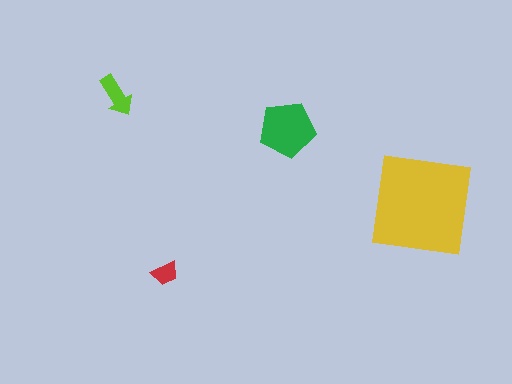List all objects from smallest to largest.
The red trapezoid, the lime arrow, the green pentagon, the yellow square.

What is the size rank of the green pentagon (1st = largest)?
2nd.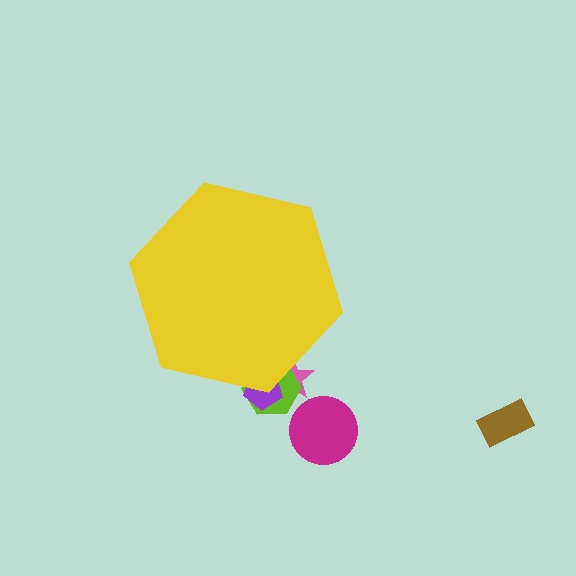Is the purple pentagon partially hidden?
Yes, the purple pentagon is partially hidden behind the yellow hexagon.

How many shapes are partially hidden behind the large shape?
3 shapes are partially hidden.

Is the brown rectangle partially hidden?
No, the brown rectangle is fully visible.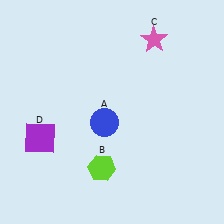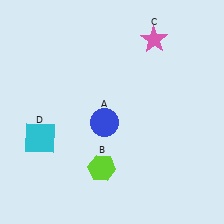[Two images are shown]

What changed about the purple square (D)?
In Image 1, D is purple. In Image 2, it changed to cyan.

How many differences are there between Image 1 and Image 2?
There is 1 difference between the two images.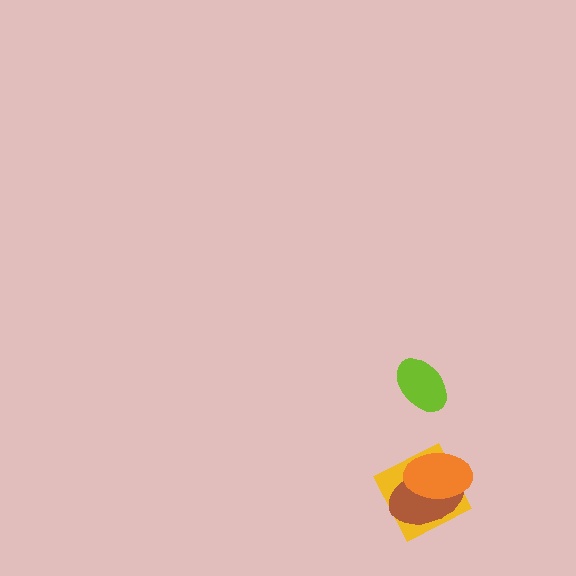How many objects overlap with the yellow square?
2 objects overlap with the yellow square.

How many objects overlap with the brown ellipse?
2 objects overlap with the brown ellipse.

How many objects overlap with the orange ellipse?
2 objects overlap with the orange ellipse.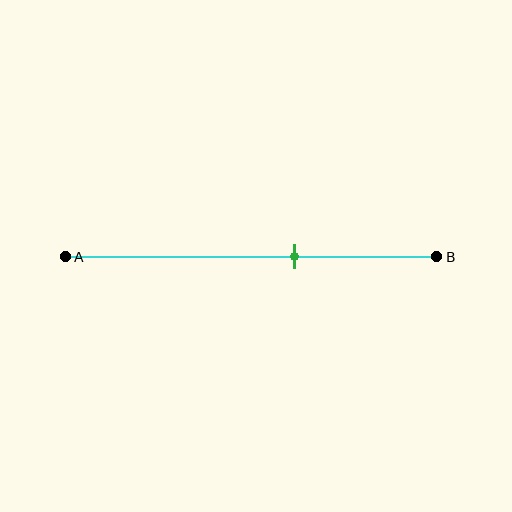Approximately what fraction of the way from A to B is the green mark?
The green mark is approximately 60% of the way from A to B.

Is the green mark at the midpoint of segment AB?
No, the mark is at about 60% from A, not at the 50% midpoint.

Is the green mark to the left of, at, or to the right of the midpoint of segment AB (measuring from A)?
The green mark is to the right of the midpoint of segment AB.